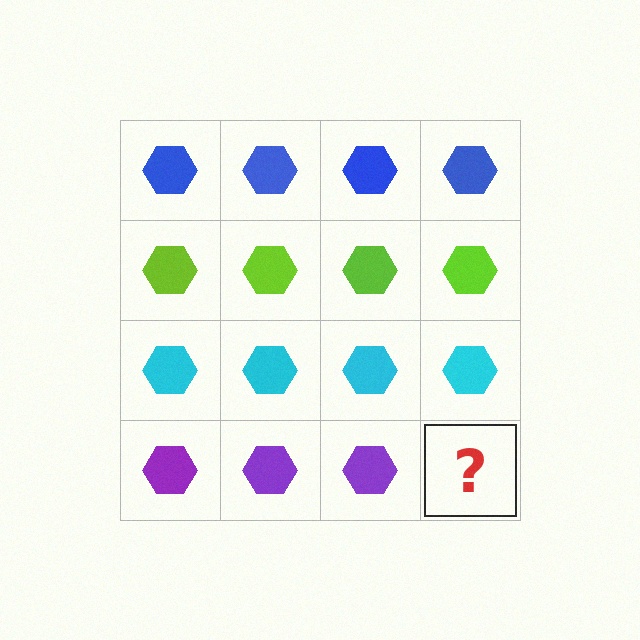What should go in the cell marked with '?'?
The missing cell should contain a purple hexagon.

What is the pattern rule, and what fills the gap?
The rule is that each row has a consistent color. The gap should be filled with a purple hexagon.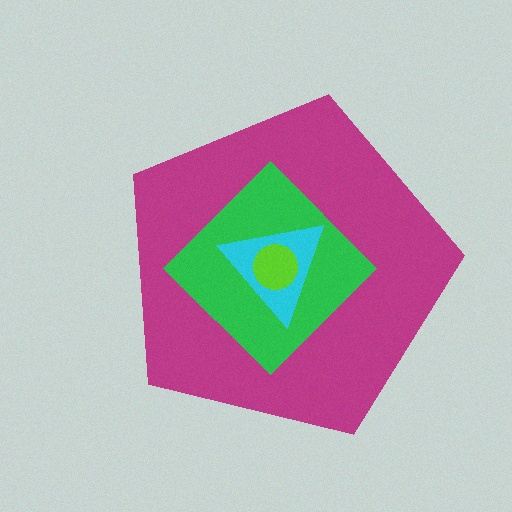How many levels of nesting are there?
4.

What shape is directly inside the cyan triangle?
The lime circle.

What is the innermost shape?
The lime circle.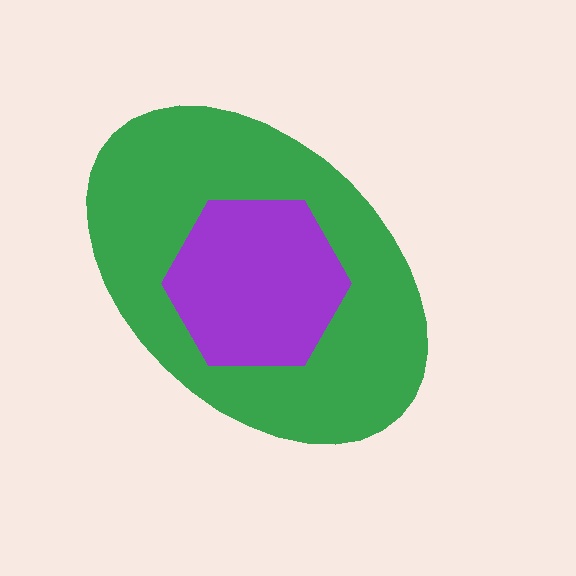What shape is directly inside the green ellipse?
The purple hexagon.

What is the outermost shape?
The green ellipse.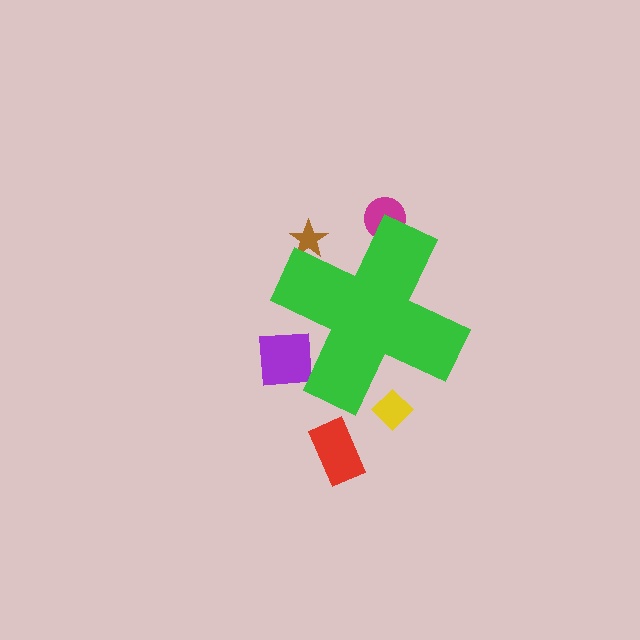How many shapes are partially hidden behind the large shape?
5 shapes are partially hidden.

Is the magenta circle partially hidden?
Yes, the magenta circle is partially hidden behind the green cross.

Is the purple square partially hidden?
Yes, the purple square is partially hidden behind the green cross.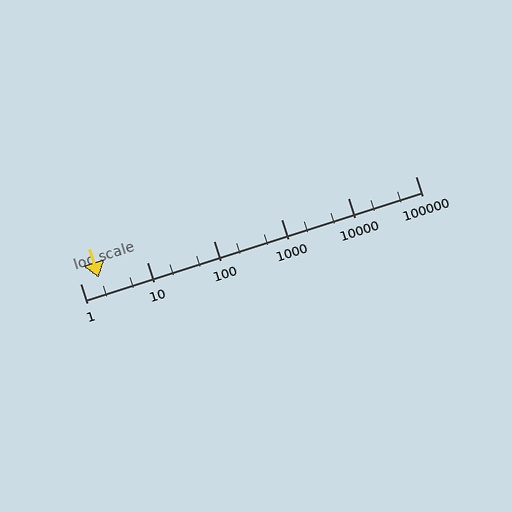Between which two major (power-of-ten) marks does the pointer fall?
The pointer is between 1 and 10.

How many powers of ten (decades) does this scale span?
The scale spans 5 decades, from 1 to 100000.